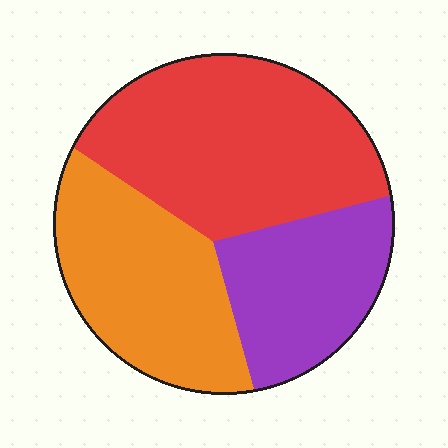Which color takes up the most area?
Red, at roughly 45%.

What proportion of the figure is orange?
Orange takes up between a quarter and a half of the figure.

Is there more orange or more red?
Red.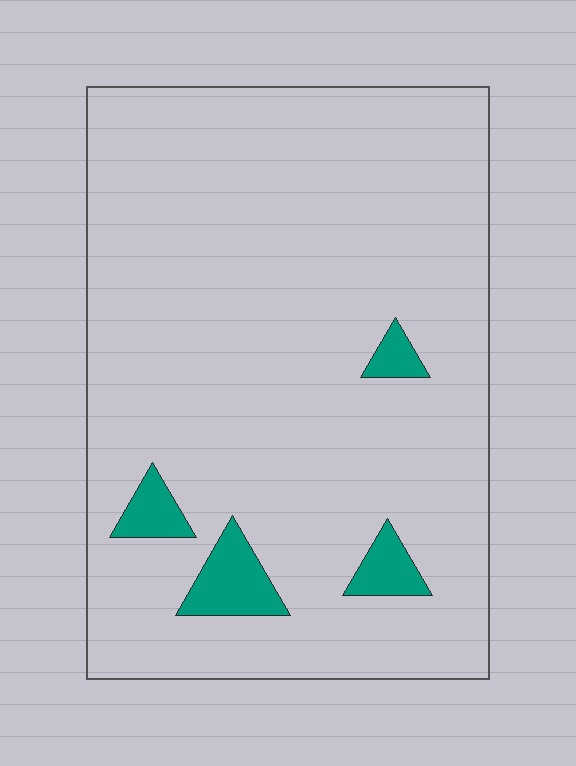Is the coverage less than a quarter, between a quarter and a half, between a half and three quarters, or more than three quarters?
Less than a quarter.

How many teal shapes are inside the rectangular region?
4.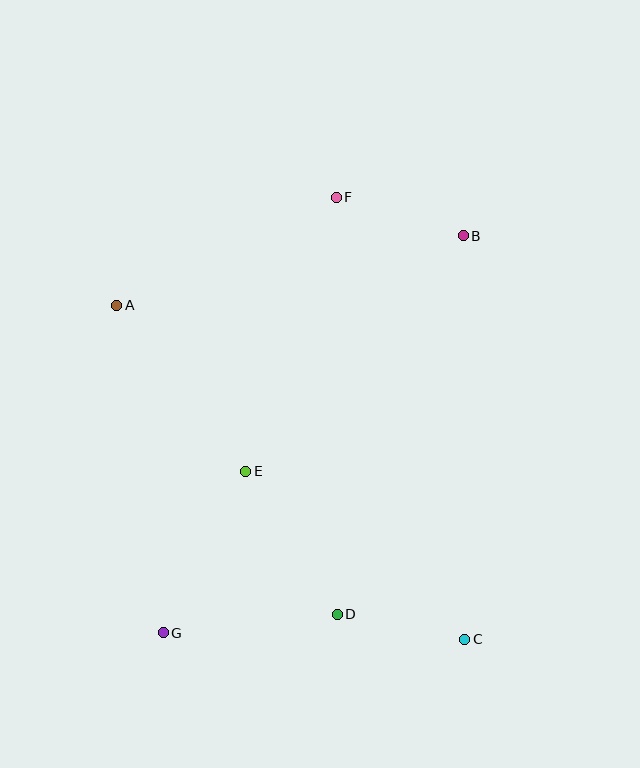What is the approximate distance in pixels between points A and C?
The distance between A and C is approximately 483 pixels.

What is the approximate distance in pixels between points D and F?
The distance between D and F is approximately 417 pixels.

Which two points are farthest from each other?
Points B and G are farthest from each other.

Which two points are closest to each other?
Points C and D are closest to each other.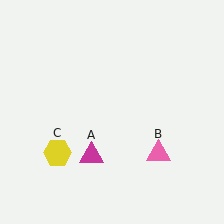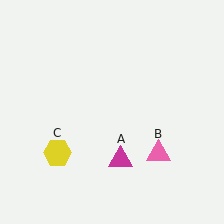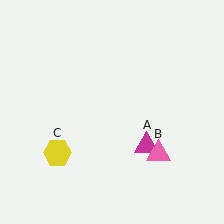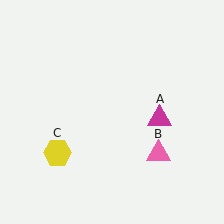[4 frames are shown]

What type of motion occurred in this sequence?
The magenta triangle (object A) rotated counterclockwise around the center of the scene.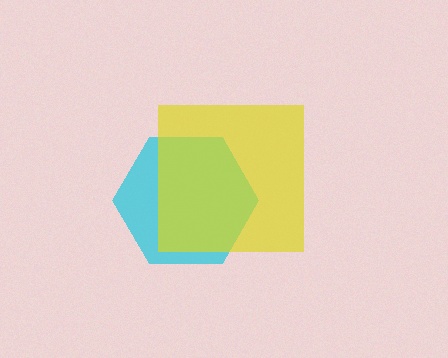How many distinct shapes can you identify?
There are 2 distinct shapes: a cyan hexagon, a yellow square.